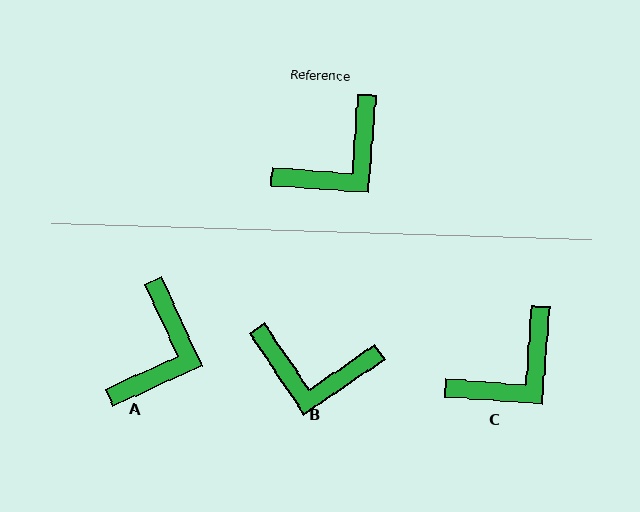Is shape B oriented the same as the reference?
No, it is off by about 52 degrees.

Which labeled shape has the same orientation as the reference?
C.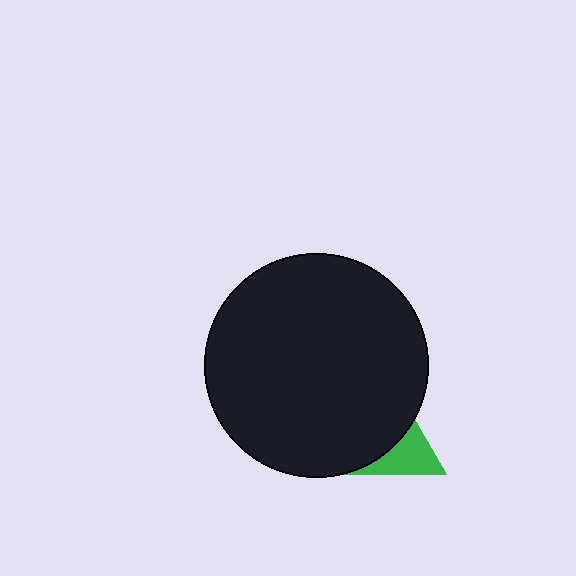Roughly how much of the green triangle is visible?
A small part of it is visible (roughly 34%).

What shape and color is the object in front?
The object in front is a black circle.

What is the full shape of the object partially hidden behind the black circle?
The partially hidden object is a green triangle.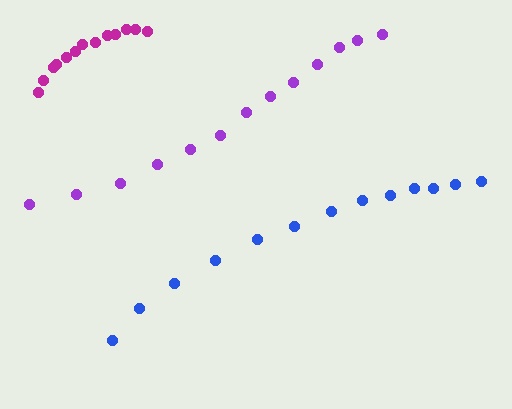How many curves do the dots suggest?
There are 3 distinct paths.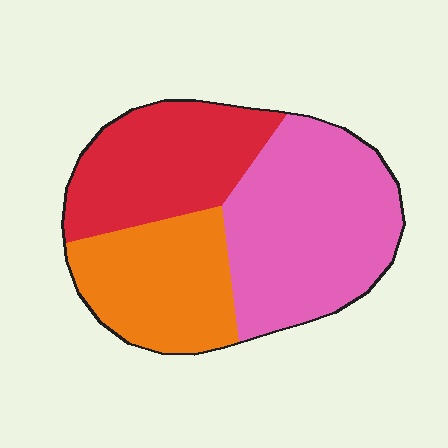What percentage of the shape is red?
Red takes up between a quarter and a half of the shape.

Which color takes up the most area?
Pink, at roughly 45%.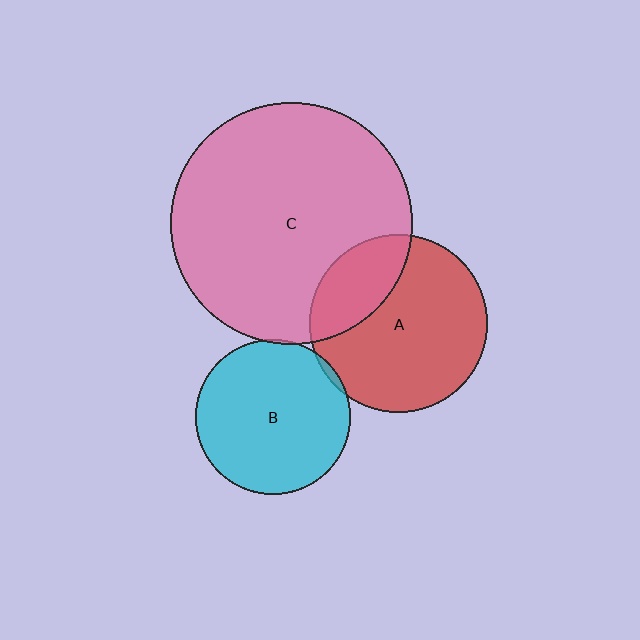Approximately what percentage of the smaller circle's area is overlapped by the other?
Approximately 25%.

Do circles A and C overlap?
Yes.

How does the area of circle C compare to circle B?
Approximately 2.4 times.